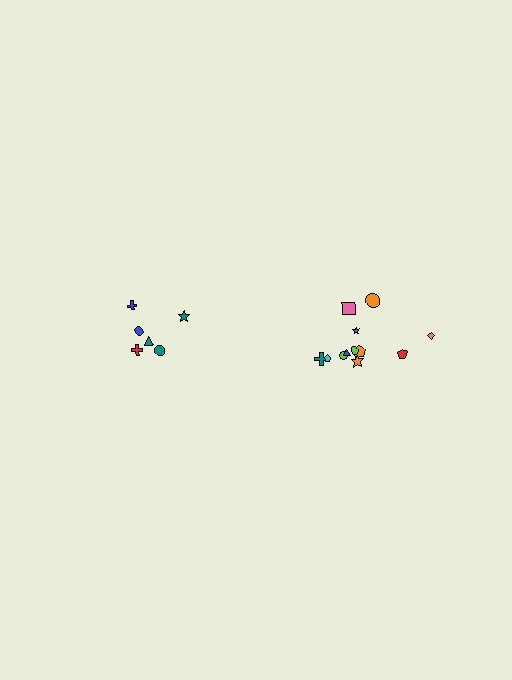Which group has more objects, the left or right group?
The right group.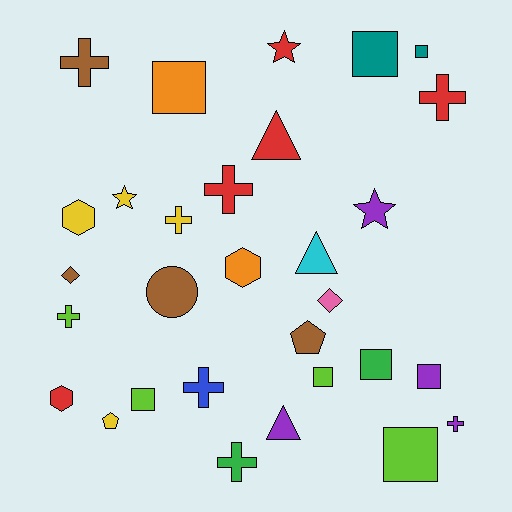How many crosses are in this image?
There are 8 crosses.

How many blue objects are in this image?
There is 1 blue object.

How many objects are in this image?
There are 30 objects.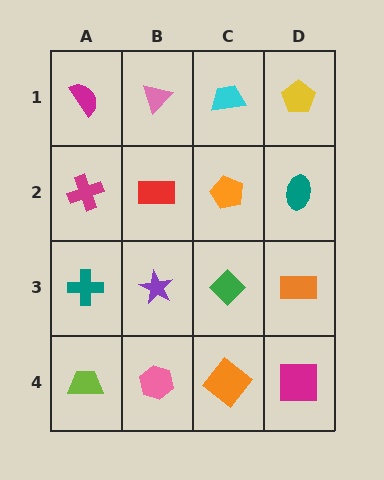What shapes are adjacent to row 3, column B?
A red rectangle (row 2, column B), a pink hexagon (row 4, column B), a teal cross (row 3, column A), a green diamond (row 3, column C).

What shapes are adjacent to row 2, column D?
A yellow pentagon (row 1, column D), an orange rectangle (row 3, column D), an orange pentagon (row 2, column C).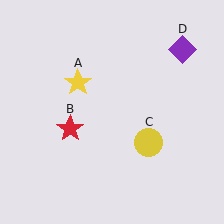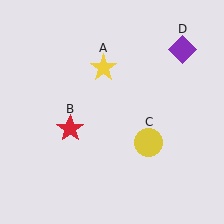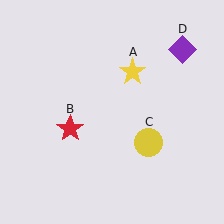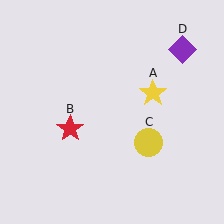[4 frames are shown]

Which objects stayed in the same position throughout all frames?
Red star (object B) and yellow circle (object C) and purple diamond (object D) remained stationary.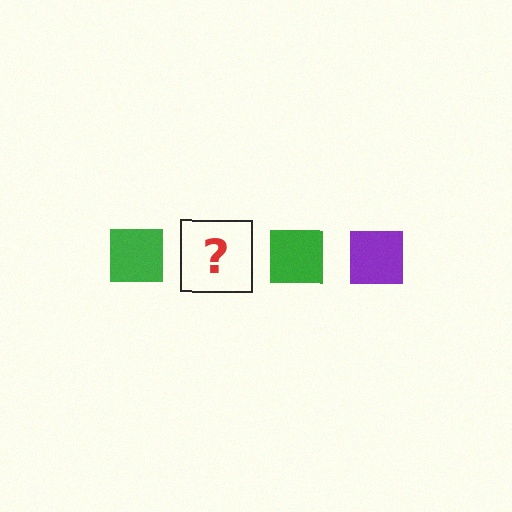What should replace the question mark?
The question mark should be replaced with a purple square.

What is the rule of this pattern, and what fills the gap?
The rule is that the pattern cycles through green, purple squares. The gap should be filled with a purple square.